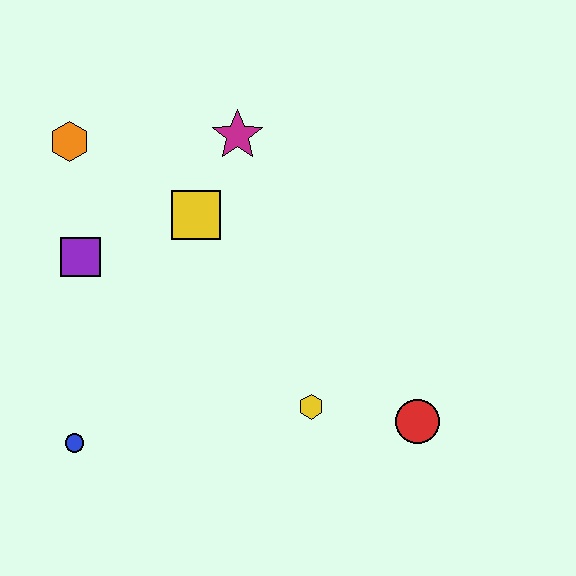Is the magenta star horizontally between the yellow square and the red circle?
Yes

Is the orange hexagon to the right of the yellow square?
No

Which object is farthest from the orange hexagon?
The red circle is farthest from the orange hexagon.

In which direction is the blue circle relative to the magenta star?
The blue circle is below the magenta star.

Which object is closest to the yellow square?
The magenta star is closest to the yellow square.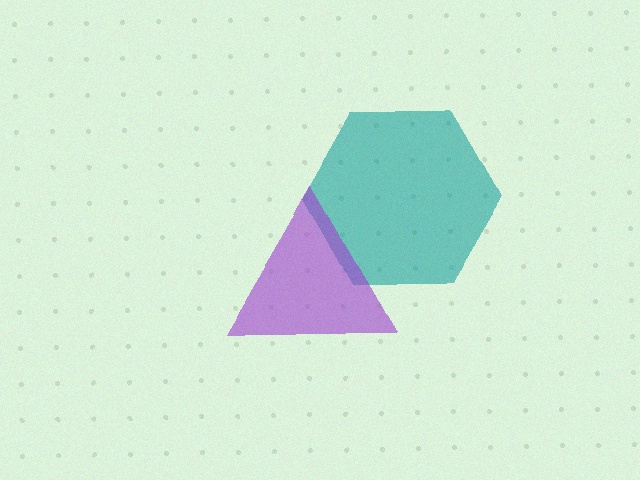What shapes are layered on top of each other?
The layered shapes are: a teal hexagon, a purple triangle.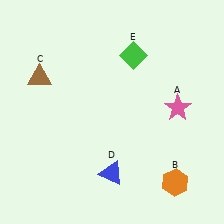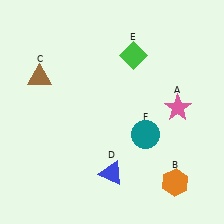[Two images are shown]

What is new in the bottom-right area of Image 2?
A teal circle (F) was added in the bottom-right area of Image 2.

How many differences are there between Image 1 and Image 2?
There is 1 difference between the two images.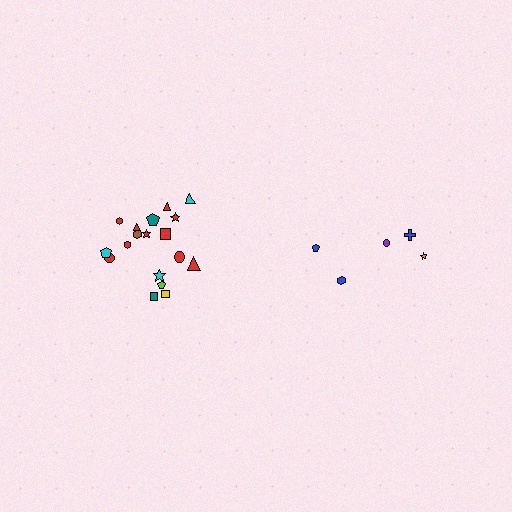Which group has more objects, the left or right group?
The left group.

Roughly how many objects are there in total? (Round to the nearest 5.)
Roughly 25 objects in total.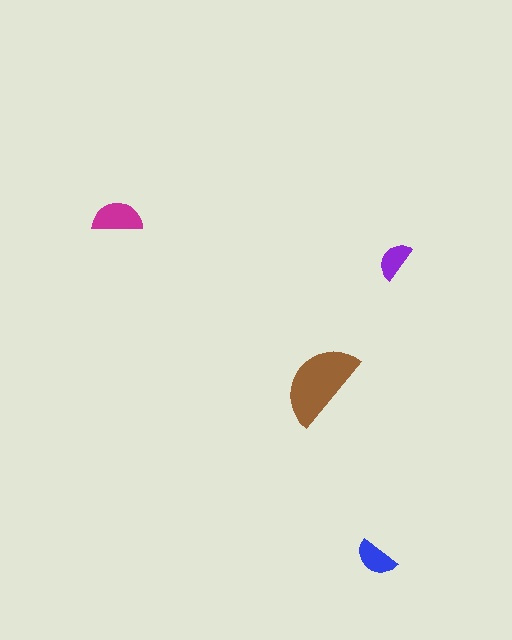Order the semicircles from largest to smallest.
the brown one, the magenta one, the blue one, the purple one.